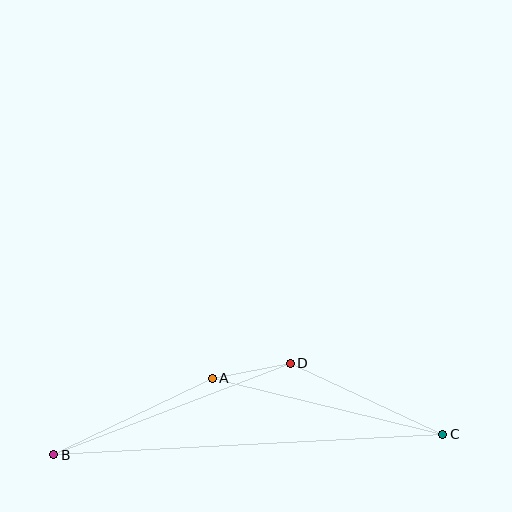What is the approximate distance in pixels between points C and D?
The distance between C and D is approximately 168 pixels.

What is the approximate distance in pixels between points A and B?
The distance between A and B is approximately 176 pixels.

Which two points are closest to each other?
Points A and D are closest to each other.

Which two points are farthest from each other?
Points B and C are farthest from each other.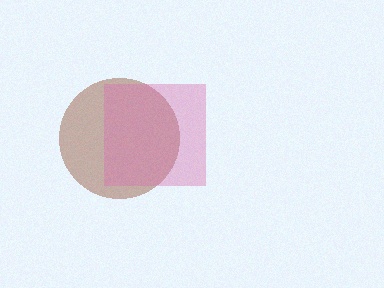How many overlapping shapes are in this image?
There are 2 overlapping shapes in the image.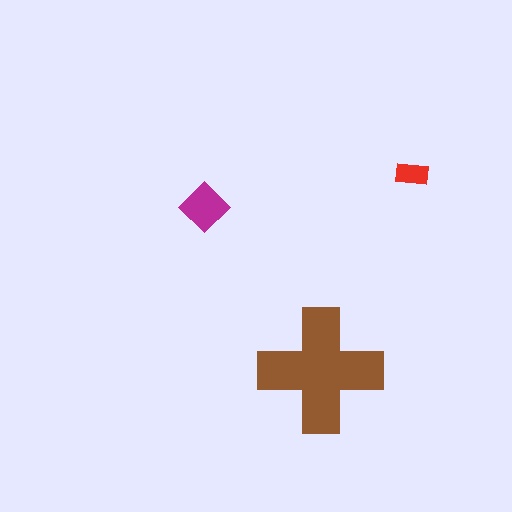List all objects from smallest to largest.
The red rectangle, the magenta diamond, the brown cross.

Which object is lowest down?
The brown cross is bottommost.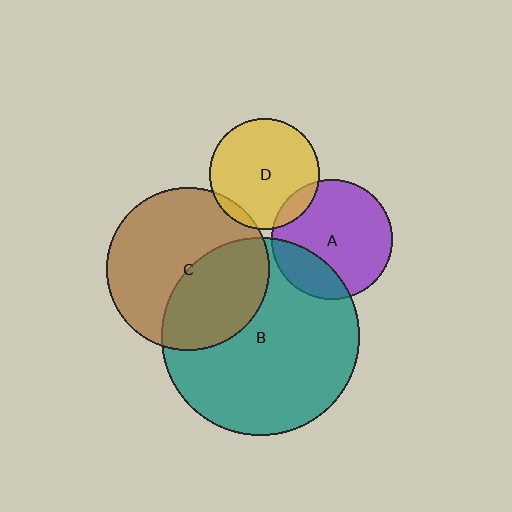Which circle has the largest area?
Circle B (teal).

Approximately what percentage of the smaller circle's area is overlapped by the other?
Approximately 10%.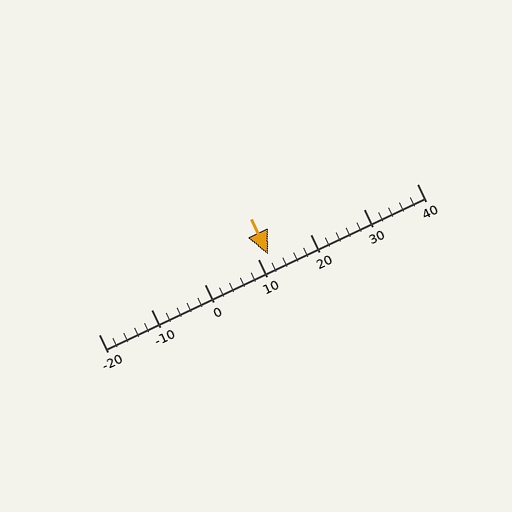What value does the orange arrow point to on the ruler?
The orange arrow points to approximately 12.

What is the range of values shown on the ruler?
The ruler shows values from -20 to 40.